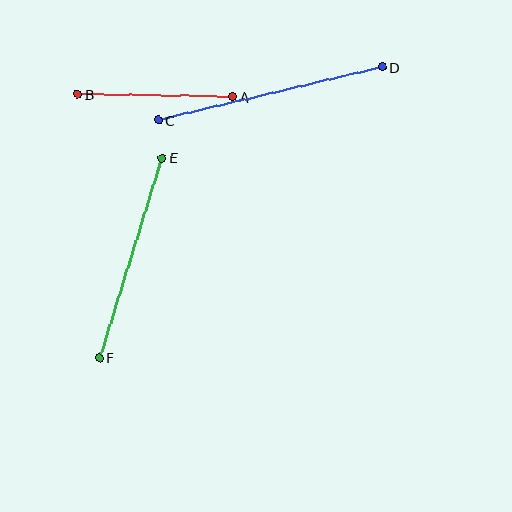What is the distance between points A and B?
The distance is approximately 155 pixels.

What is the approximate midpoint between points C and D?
The midpoint is at approximately (270, 94) pixels.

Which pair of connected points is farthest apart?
Points C and D are farthest apart.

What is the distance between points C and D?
The distance is approximately 230 pixels.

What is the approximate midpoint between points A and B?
The midpoint is at approximately (155, 95) pixels.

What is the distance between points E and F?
The distance is approximately 209 pixels.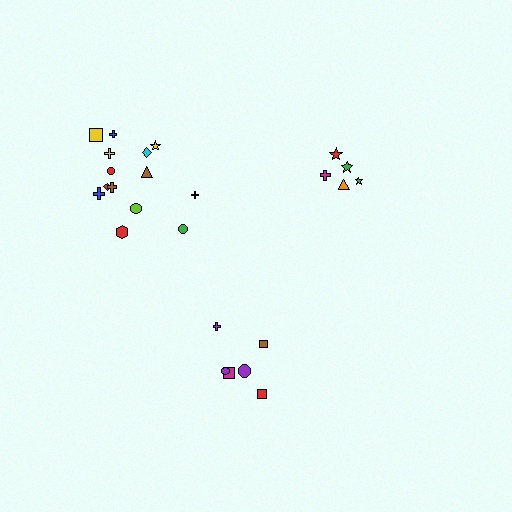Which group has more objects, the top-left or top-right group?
The top-left group.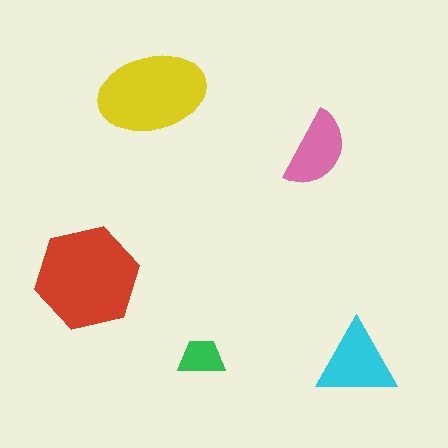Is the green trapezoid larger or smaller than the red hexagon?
Smaller.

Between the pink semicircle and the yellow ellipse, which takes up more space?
The yellow ellipse.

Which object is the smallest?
The green trapezoid.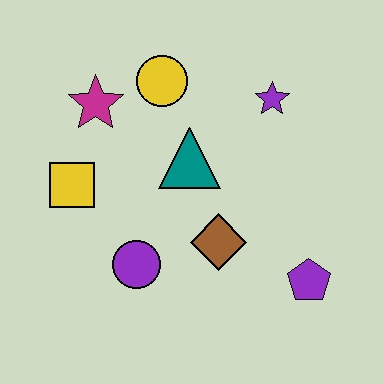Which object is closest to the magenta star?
The yellow circle is closest to the magenta star.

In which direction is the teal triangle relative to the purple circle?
The teal triangle is above the purple circle.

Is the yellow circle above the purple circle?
Yes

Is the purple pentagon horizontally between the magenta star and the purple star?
No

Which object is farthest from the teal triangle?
The purple pentagon is farthest from the teal triangle.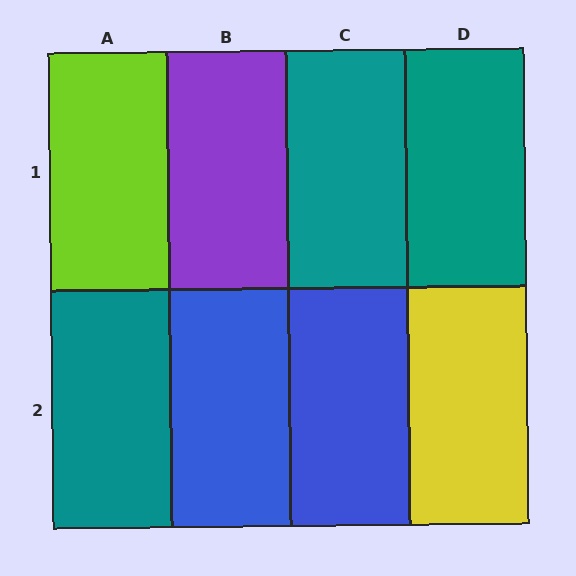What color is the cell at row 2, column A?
Teal.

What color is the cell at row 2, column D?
Yellow.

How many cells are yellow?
1 cell is yellow.